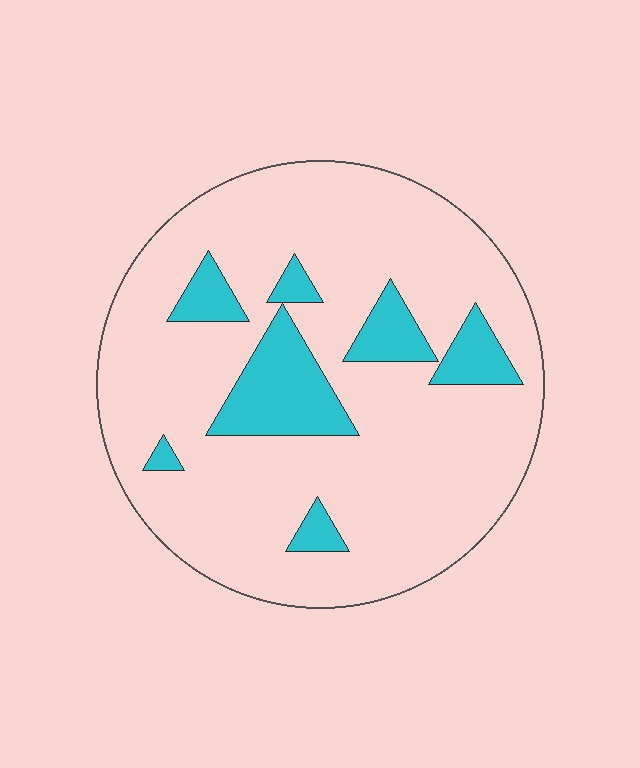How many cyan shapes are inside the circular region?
7.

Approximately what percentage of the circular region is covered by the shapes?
Approximately 15%.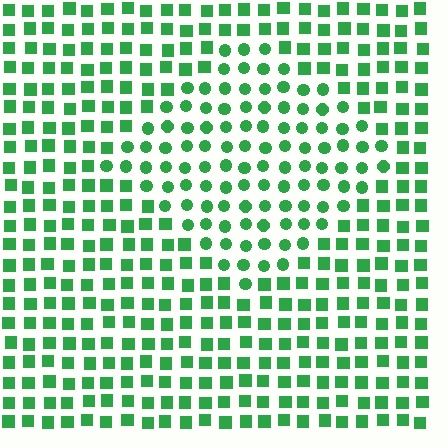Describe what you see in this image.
The image is filled with small green elements arranged in a uniform grid. A diamond-shaped region contains circles, while the surrounding area contains squares. The boundary is defined purely by the change in element shape.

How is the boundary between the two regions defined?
The boundary is defined by a change in element shape: circles inside vs. squares outside. All elements share the same color and spacing.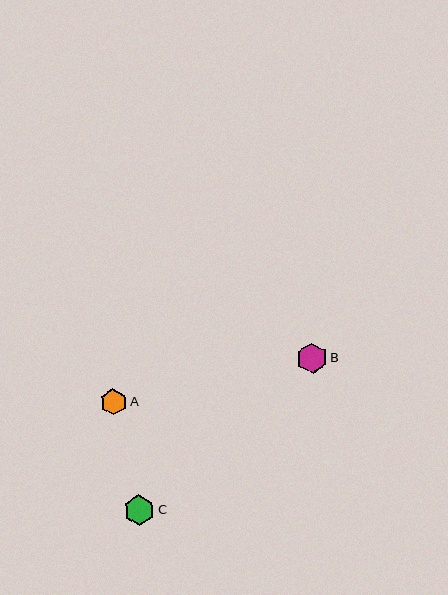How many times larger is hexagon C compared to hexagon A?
Hexagon C is approximately 1.2 times the size of hexagon A.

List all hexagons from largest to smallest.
From largest to smallest: C, B, A.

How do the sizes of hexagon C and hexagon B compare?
Hexagon C and hexagon B are approximately the same size.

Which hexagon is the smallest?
Hexagon A is the smallest with a size of approximately 26 pixels.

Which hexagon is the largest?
Hexagon C is the largest with a size of approximately 31 pixels.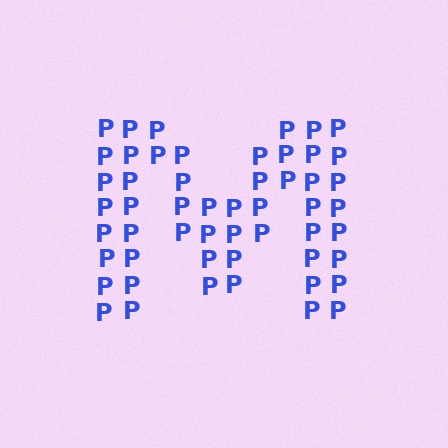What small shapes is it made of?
It is made of small letter P's.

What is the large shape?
The large shape is the letter M.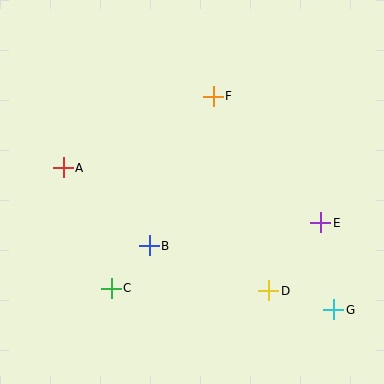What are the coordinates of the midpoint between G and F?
The midpoint between G and F is at (274, 203).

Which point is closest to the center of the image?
Point B at (149, 246) is closest to the center.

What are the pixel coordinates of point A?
Point A is at (63, 168).